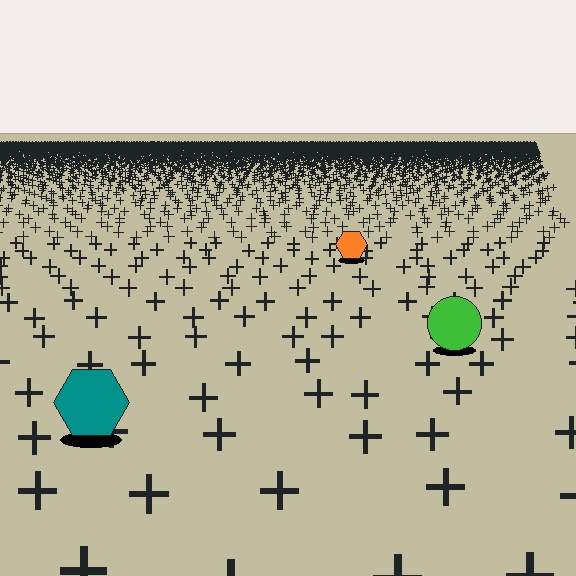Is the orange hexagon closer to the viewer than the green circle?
No. The green circle is closer — you can tell from the texture gradient: the ground texture is coarser near it.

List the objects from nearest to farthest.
From nearest to farthest: the teal hexagon, the green circle, the orange hexagon.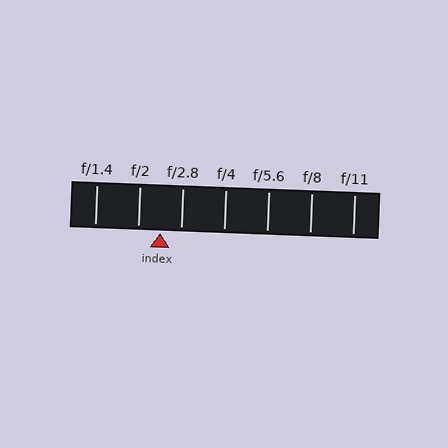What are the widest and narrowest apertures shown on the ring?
The widest aperture shown is f/1.4 and the narrowest is f/11.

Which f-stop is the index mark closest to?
The index mark is closest to f/2.8.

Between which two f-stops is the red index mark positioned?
The index mark is between f/2 and f/2.8.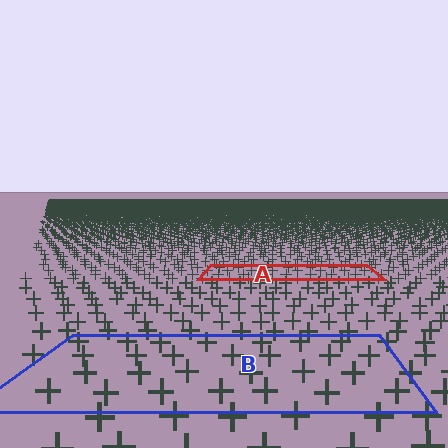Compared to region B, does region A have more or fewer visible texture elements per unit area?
Region A has more texture elements per unit area — they are packed more densely because it is farther away.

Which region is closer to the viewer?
Region B is closer. The texture elements there are larger and more spread out.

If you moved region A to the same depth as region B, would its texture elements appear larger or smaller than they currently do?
They would appear larger. At a closer depth, the same texture elements are projected at a bigger on-screen size.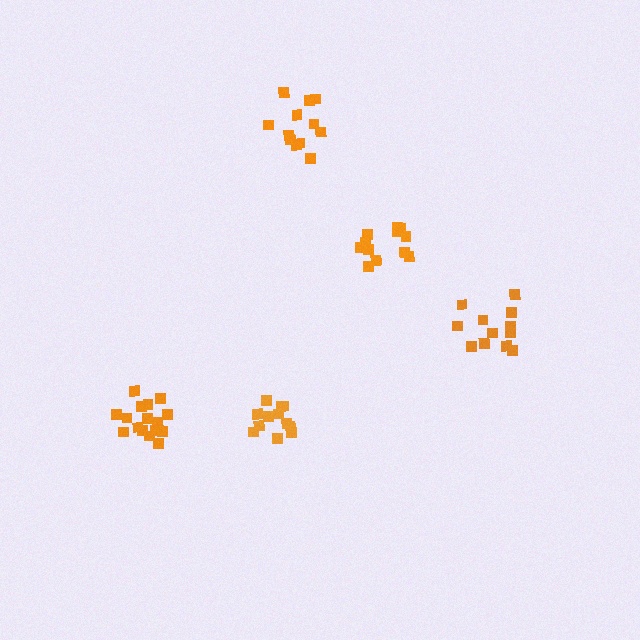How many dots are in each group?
Group 1: 12 dots, Group 2: 12 dots, Group 3: 12 dots, Group 4: 12 dots, Group 5: 17 dots (65 total).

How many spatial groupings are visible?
There are 5 spatial groupings.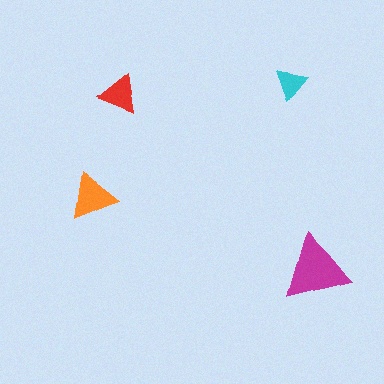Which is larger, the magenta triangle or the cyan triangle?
The magenta one.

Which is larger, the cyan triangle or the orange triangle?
The orange one.